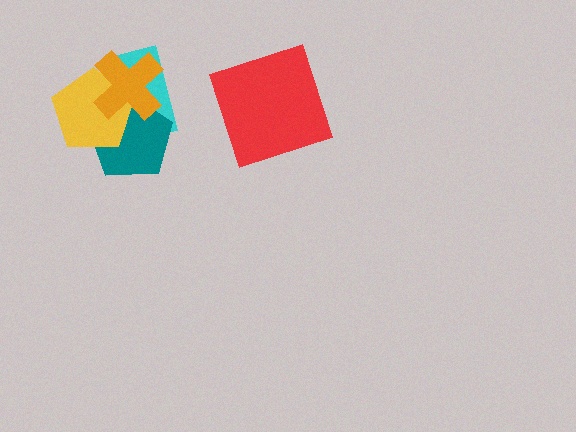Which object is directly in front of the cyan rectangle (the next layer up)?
The teal pentagon is directly in front of the cyan rectangle.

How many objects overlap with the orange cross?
3 objects overlap with the orange cross.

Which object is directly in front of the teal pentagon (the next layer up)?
The yellow pentagon is directly in front of the teal pentagon.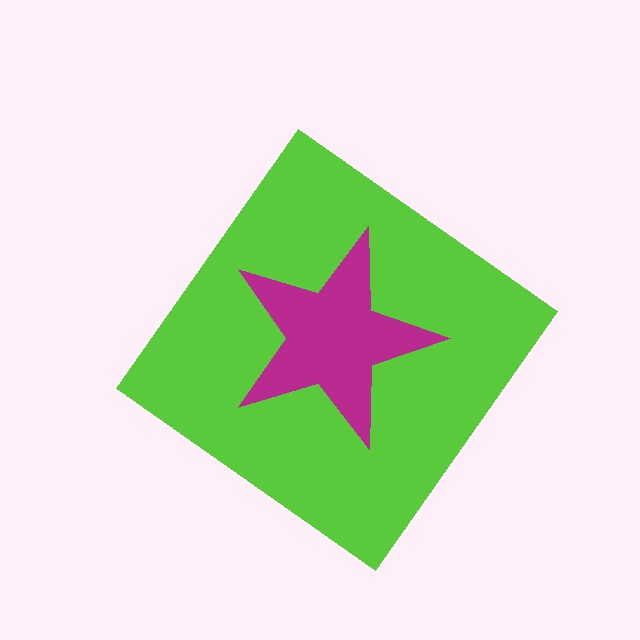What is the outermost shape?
The lime diamond.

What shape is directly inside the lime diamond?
The magenta star.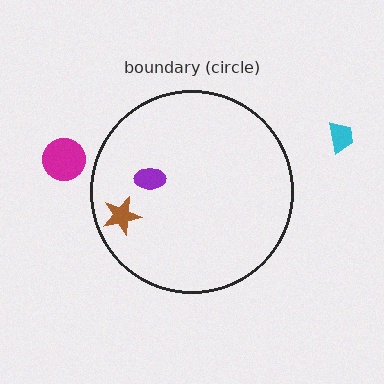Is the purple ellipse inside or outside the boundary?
Inside.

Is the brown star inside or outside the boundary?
Inside.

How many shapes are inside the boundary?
2 inside, 2 outside.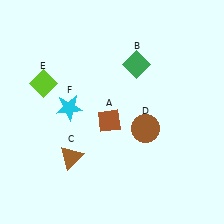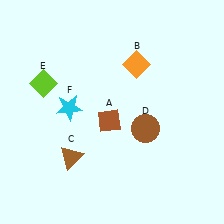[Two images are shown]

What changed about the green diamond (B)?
In Image 1, B is green. In Image 2, it changed to orange.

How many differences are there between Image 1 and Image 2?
There is 1 difference between the two images.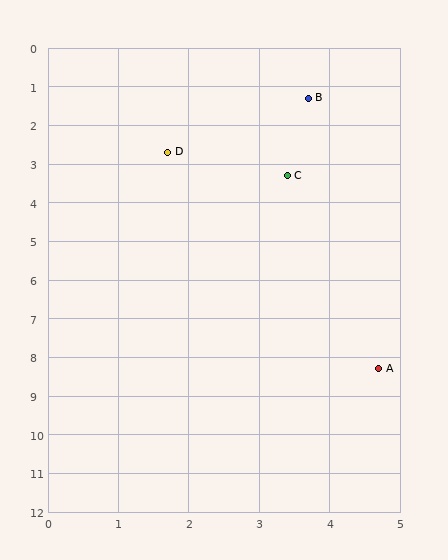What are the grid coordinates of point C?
Point C is at approximately (3.4, 3.3).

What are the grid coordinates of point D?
Point D is at approximately (1.7, 2.7).